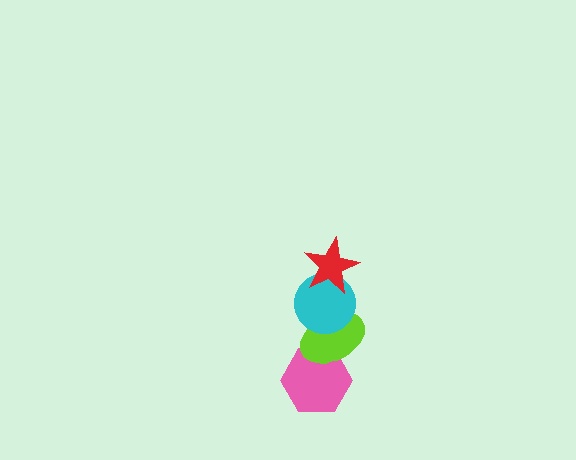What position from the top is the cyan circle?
The cyan circle is 2nd from the top.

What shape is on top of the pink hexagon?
The lime ellipse is on top of the pink hexagon.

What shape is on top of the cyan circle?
The red star is on top of the cyan circle.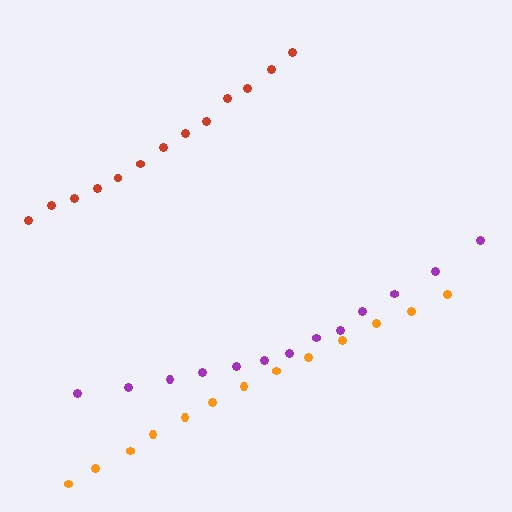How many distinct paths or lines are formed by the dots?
There are 3 distinct paths.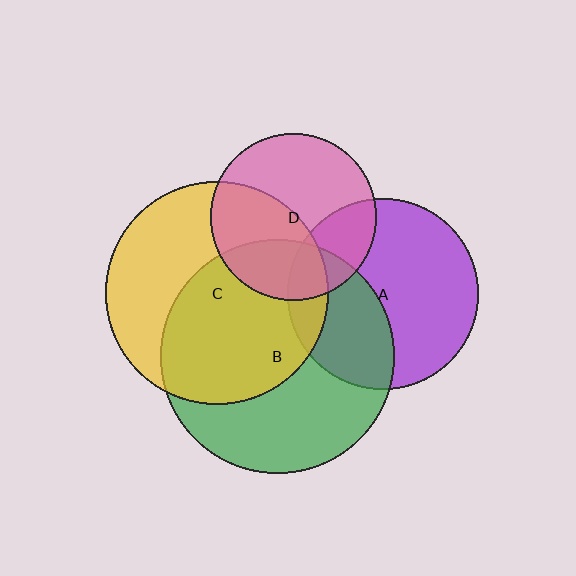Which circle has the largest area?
Circle B (green).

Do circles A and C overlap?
Yes.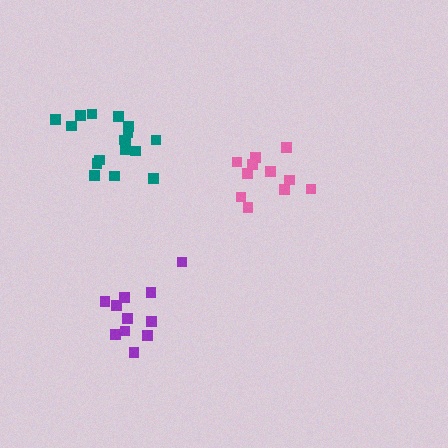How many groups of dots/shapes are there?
There are 3 groups.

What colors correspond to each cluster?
The clusters are colored: purple, teal, pink.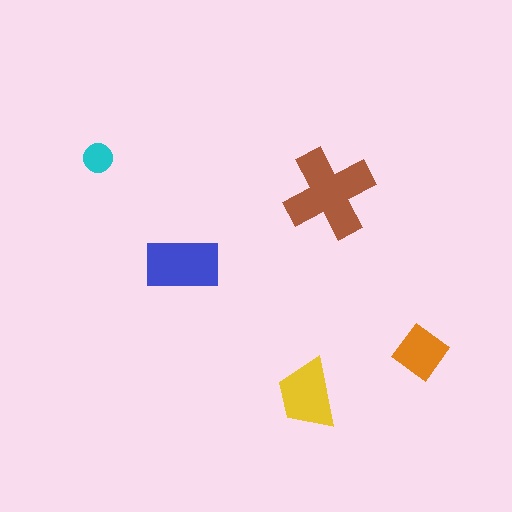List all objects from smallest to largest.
The cyan circle, the orange diamond, the yellow trapezoid, the blue rectangle, the brown cross.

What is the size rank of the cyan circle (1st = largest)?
5th.